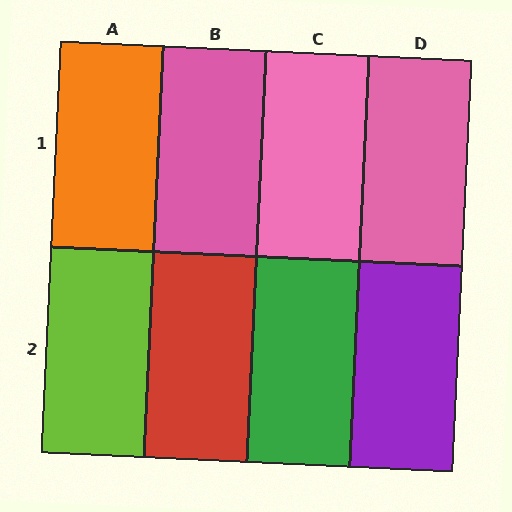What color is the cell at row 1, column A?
Orange.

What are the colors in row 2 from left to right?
Lime, red, green, purple.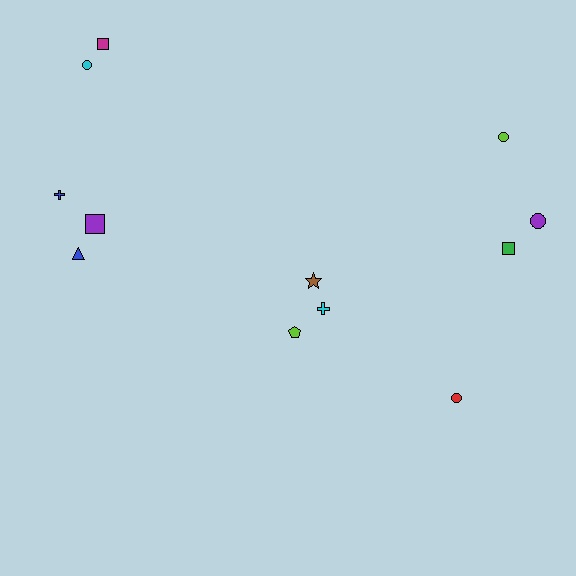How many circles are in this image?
There are 4 circles.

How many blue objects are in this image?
There are 2 blue objects.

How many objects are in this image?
There are 12 objects.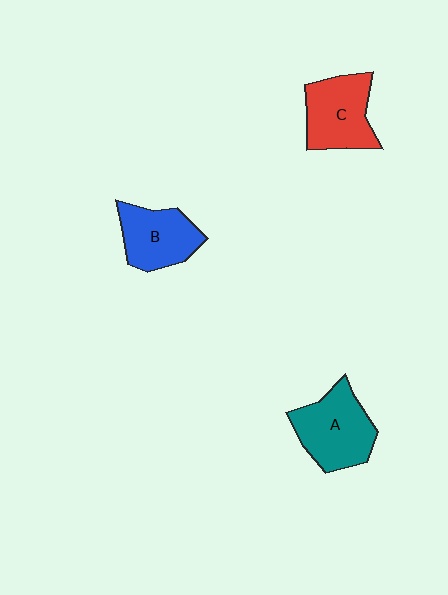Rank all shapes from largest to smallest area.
From largest to smallest: A (teal), C (red), B (blue).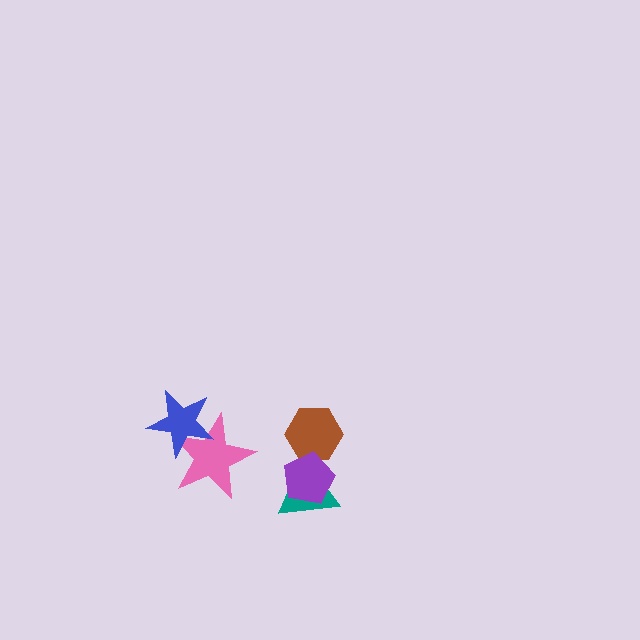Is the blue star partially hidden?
No, no other shape covers it.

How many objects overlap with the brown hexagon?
1 object overlaps with the brown hexagon.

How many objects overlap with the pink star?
1 object overlaps with the pink star.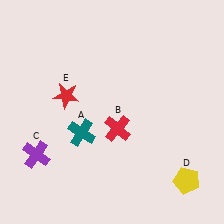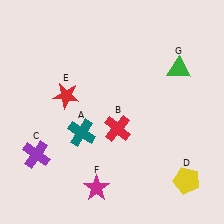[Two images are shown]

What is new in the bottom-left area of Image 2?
A magenta star (F) was added in the bottom-left area of Image 2.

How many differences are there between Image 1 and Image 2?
There are 2 differences between the two images.